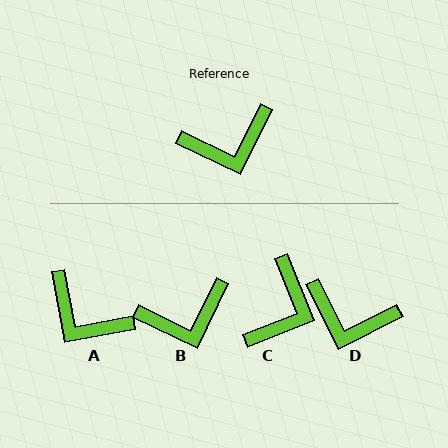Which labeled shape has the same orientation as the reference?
B.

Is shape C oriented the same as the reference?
No, it is off by about 48 degrees.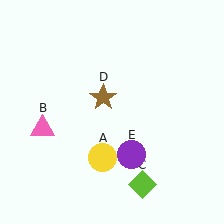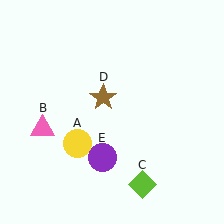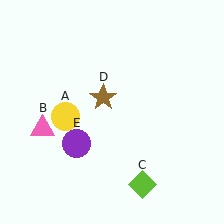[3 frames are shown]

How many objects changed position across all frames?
2 objects changed position: yellow circle (object A), purple circle (object E).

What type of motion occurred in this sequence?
The yellow circle (object A), purple circle (object E) rotated clockwise around the center of the scene.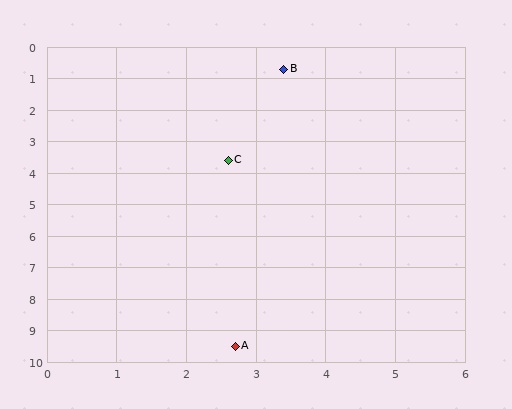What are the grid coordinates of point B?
Point B is at approximately (3.4, 0.7).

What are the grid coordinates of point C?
Point C is at approximately (2.6, 3.6).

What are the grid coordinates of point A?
Point A is at approximately (2.7, 9.5).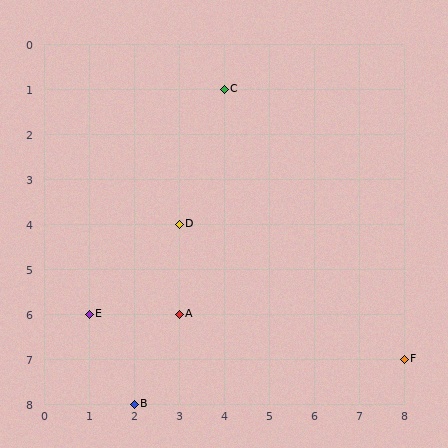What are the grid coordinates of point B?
Point B is at grid coordinates (2, 8).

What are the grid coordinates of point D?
Point D is at grid coordinates (3, 4).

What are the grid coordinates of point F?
Point F is at grid coordinates (8, 7).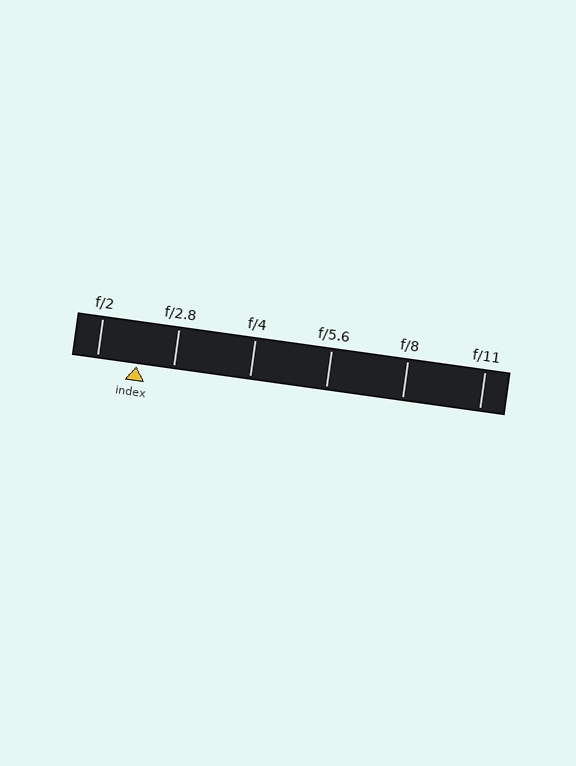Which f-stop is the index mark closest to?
The index mark is closest to f/2.8.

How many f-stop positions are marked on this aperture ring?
There are 6 f-stop positions marked.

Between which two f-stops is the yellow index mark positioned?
The index mark is between f/2 and f/2.8.